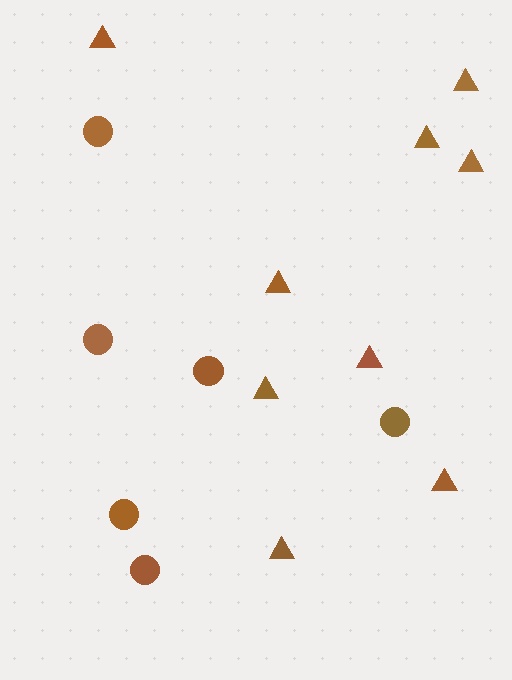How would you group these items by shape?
There are 2 groups: one group of triangles (9) and one group of circles (6).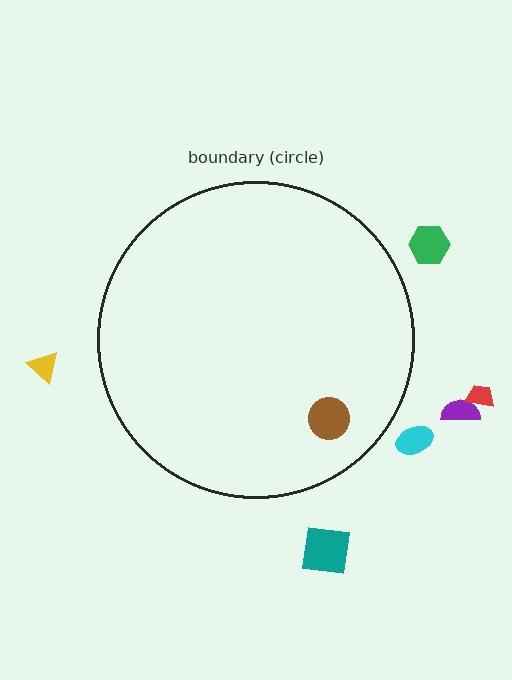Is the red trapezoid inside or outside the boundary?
Outside.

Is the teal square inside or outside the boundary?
Outside.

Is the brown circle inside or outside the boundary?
Inside.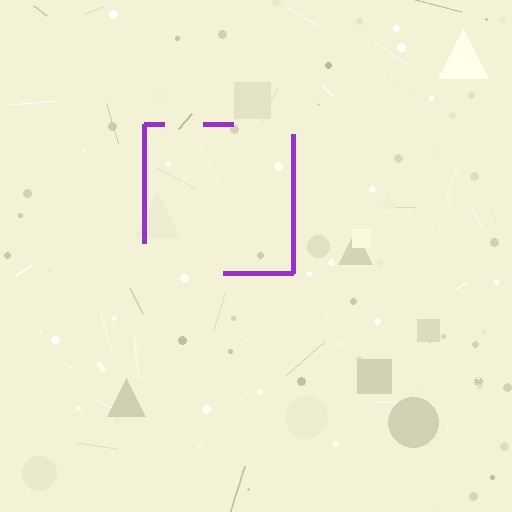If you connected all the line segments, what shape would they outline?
They would outline a square.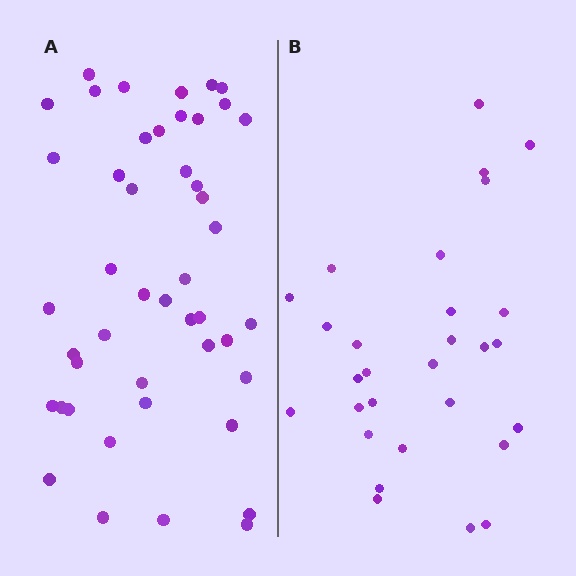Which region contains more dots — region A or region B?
Region A (the left region) has more dots.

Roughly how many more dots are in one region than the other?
Region A has approximately 15 more dots than region B.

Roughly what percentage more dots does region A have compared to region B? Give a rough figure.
About 60% more.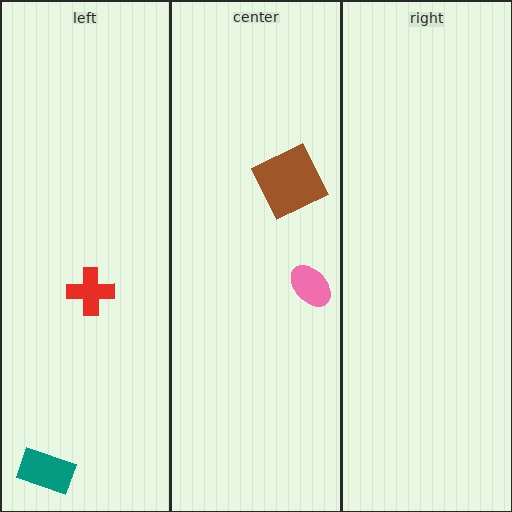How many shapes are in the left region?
2.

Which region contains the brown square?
The center region.